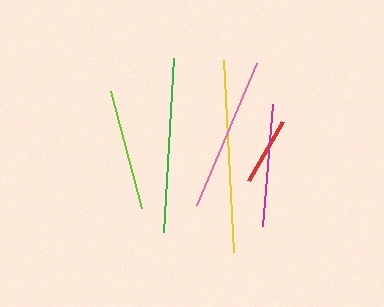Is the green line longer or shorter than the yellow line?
The yellow line is longer than the green line.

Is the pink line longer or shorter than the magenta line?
The pink line is longer than the magenta line.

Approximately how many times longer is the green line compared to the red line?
The green line is approximately 2.5 times the length of the red line.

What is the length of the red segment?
The red segment is approximately 68 pixels long.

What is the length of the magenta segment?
The magenta segment is approximately 122 pixels long.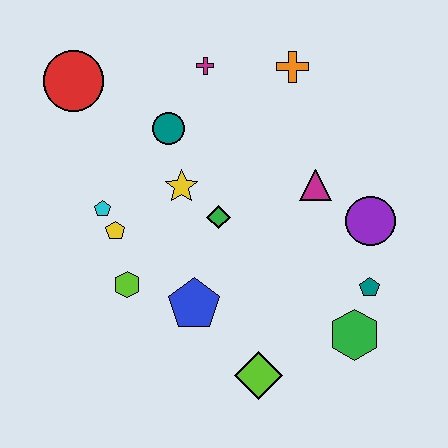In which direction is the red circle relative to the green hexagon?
The red circle is to the left of the green hexagon.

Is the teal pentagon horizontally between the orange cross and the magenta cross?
No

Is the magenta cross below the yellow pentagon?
No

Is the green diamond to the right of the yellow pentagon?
Yes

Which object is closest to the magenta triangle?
The purple circle is closest to the magenta triangle.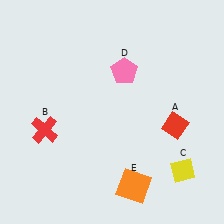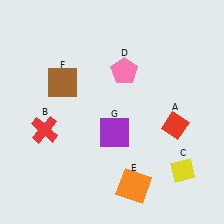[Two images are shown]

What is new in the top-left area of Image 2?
A brown square (F) was added in the top-left area of Image 2.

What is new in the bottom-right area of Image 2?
A purple square (G) was added in the bottom-right area of Image 2.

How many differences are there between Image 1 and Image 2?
There are 2 differences between the two images.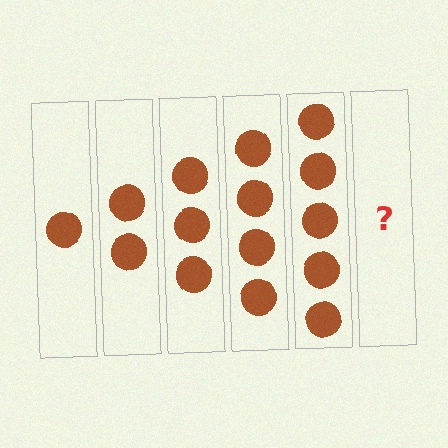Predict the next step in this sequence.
The next step is 6 circles.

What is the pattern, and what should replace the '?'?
The pattern is that each step adds one more circle. The '?' should be 6 circles.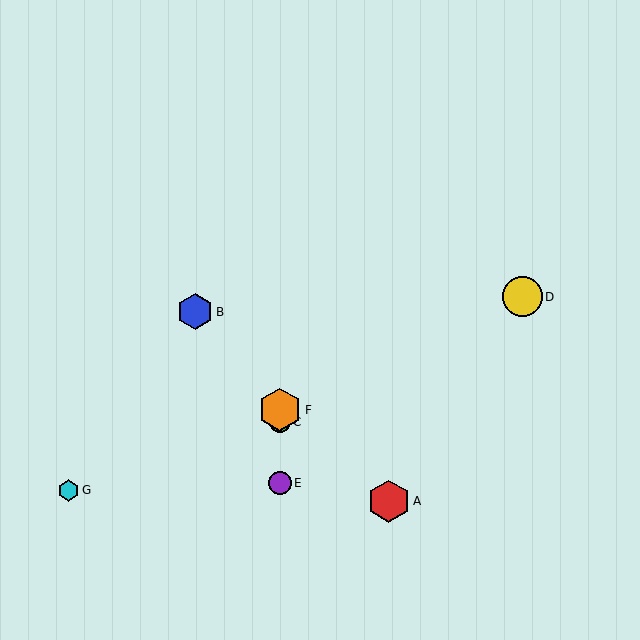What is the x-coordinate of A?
Object A is at x≈389.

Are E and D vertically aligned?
No, E is at x≈280 and D is at x≈522.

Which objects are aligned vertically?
Objects C, E, F are aligned vertically.